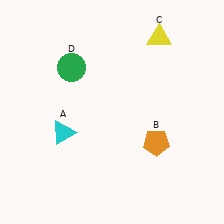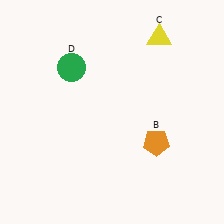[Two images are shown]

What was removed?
The cyan triangle (A) was removed in Image 2.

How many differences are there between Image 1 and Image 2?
There is 1 difference between the two images.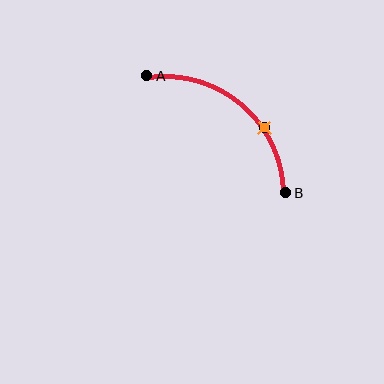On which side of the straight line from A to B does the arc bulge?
The arc bulges above and to the right of the straight line connecting A and B.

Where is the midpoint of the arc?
The arc midpoint is the point on the curve farthest from the straight line joining A and B. It sits above and to the right of that line.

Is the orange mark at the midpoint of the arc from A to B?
No. The orange mark lies on the arc but is closer to endpoint B. The arc midpoint would be at the point on the curve equidistant along the arc from both A and B.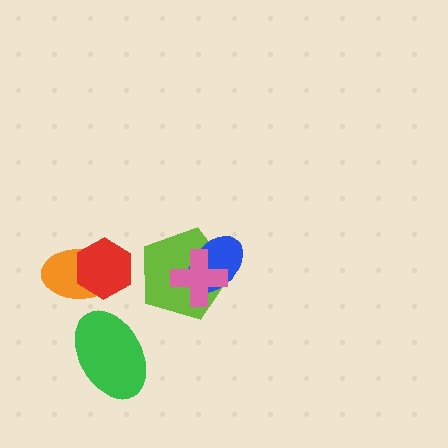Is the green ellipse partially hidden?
No, no other shape covers it.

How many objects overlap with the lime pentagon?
2 objects overlap with the lime pentagon.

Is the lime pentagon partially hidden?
Yes, it is partially covered by another shape.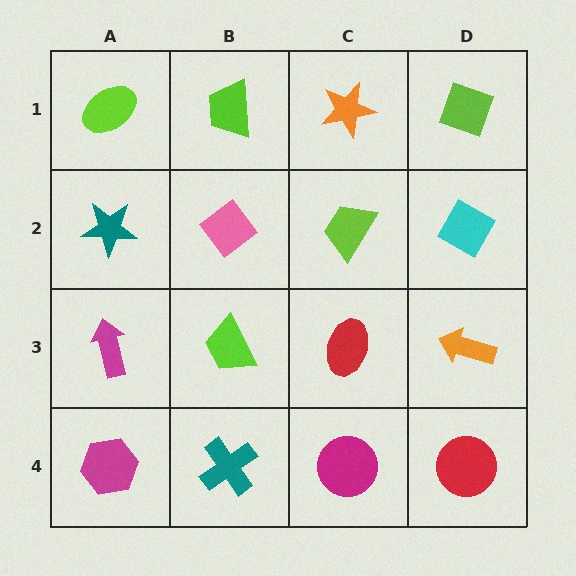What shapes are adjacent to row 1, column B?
A pink diamond (row 2, column B), a lime ellipse (row 1, column A), an orange star (row 1, column C).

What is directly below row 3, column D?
A red circle.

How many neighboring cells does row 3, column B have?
4.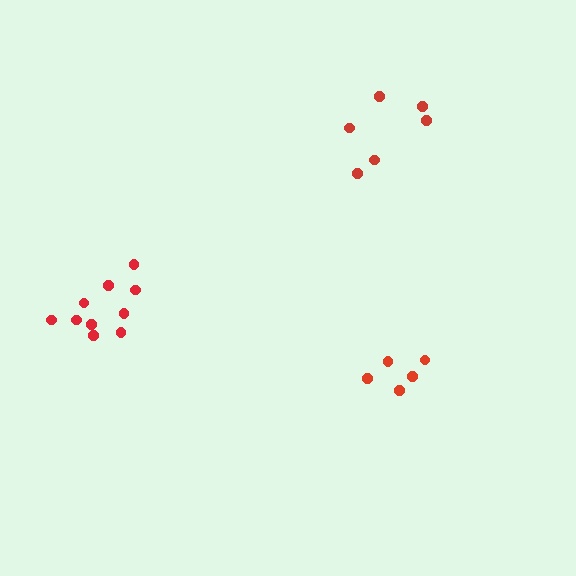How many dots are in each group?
Group 1: 10 dots, Group 2: 5 dots, Group 3: 6 dots (21 total).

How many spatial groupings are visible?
There are 3 spatial groupings.